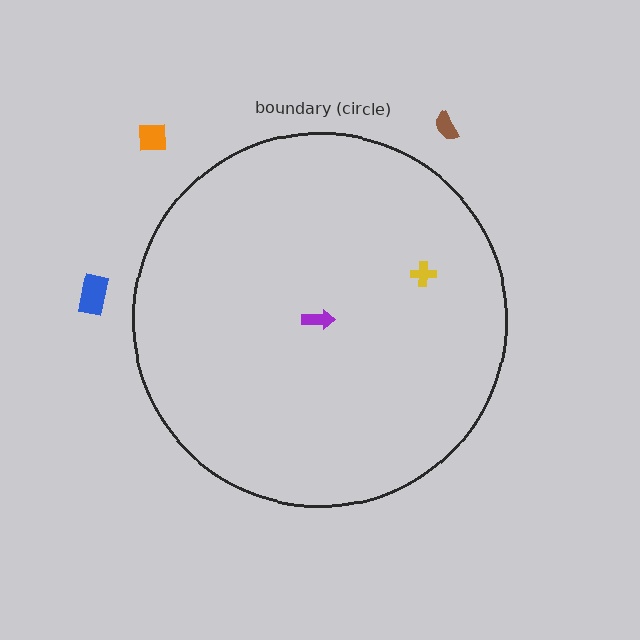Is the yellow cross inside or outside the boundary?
Inside.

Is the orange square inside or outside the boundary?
Outside.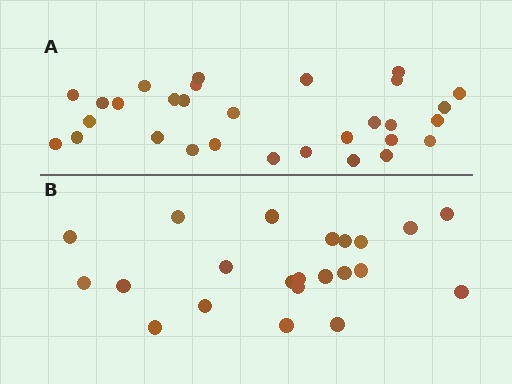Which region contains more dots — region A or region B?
Region A (the top region) has more dots.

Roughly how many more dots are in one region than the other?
Region A has roughly 8 or so more dots than region B.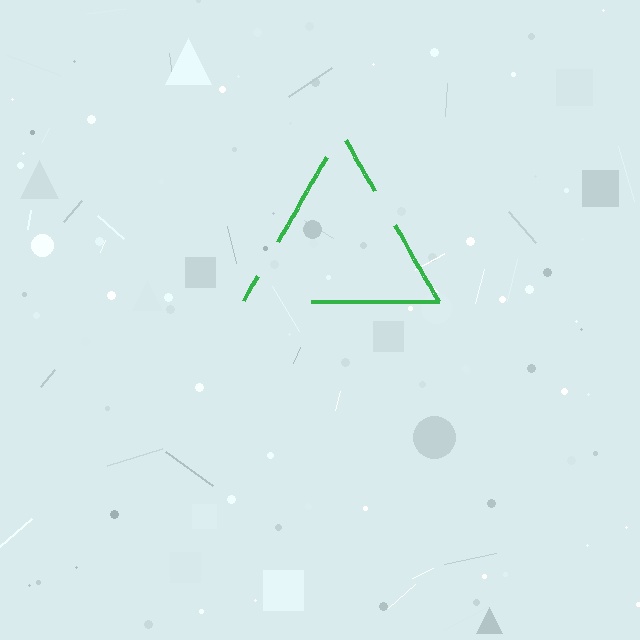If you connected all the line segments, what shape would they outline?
They would outline a triangle.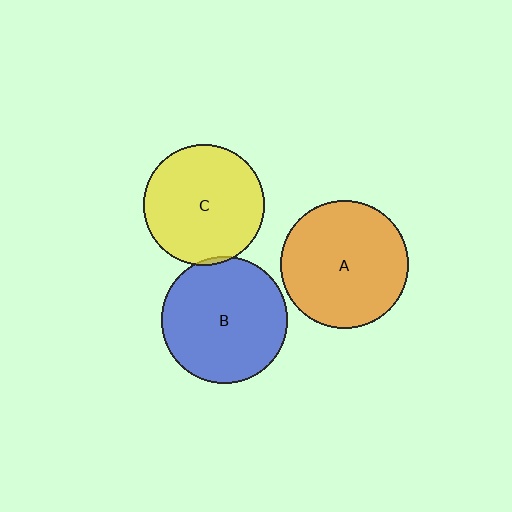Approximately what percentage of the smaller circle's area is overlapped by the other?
Approximately 5%.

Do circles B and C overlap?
Yes.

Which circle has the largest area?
Circle A (orange).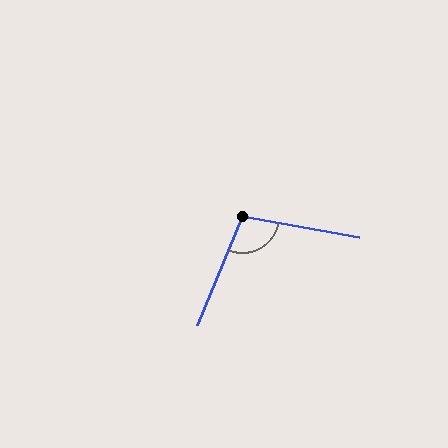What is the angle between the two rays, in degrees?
Approximately 102 degrees.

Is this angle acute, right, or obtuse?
It is obtuse.